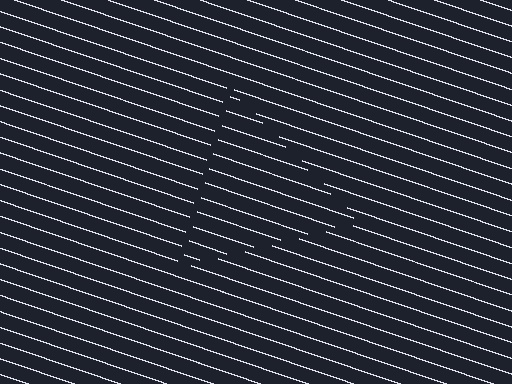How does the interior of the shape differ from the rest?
The interior of the shape contains the same grating, shifted by half a period — the contour is defined by the phase discontinuity where line-ends from the inner and outer gratings abut.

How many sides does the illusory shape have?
3 sides — the line-ends trace a triangle.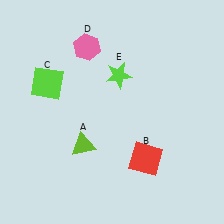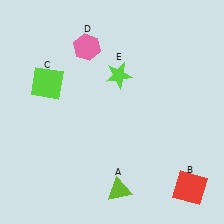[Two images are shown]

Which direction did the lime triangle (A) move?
The lime triangle (A) moved down.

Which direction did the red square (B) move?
The red square (B) moved right.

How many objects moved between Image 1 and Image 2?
2 objects moved between the two images.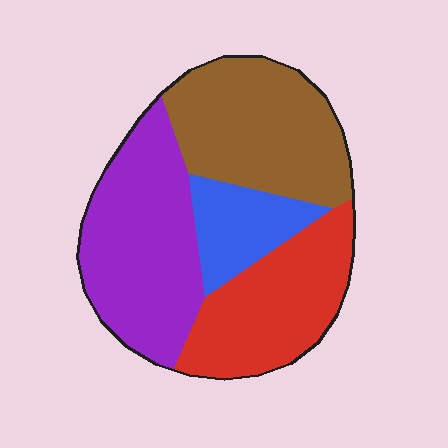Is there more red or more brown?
Brown.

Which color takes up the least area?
Blue, at roughly 10%.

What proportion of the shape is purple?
Purple covers roughly 35% of the shape.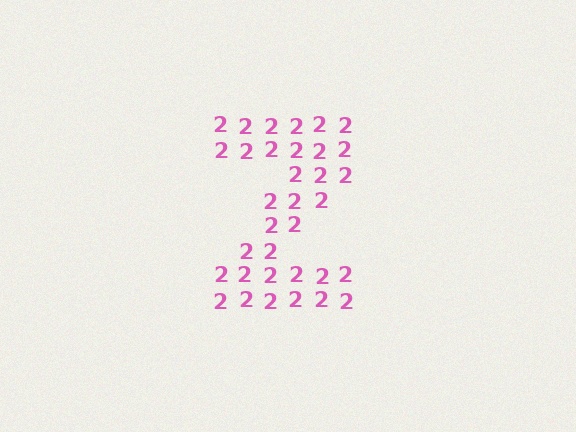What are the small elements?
The small elements are digit 2's.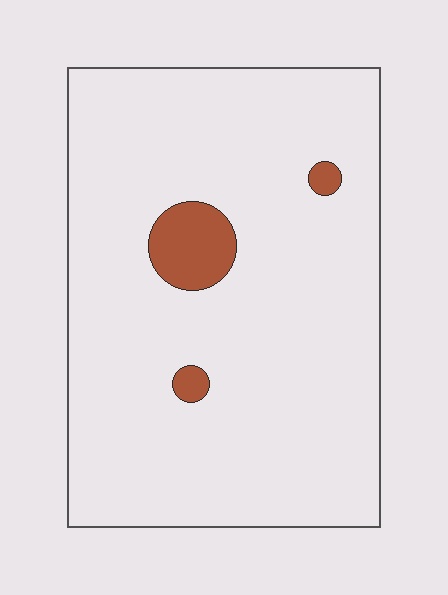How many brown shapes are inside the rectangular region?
3.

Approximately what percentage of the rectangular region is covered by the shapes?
Approximately 5%.